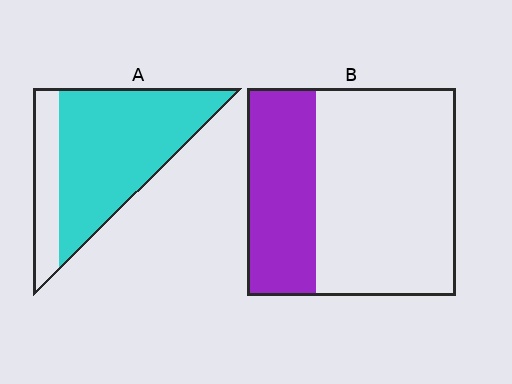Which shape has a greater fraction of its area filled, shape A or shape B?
Shape A.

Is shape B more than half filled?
No.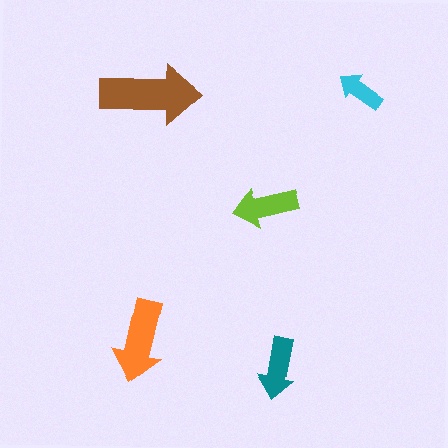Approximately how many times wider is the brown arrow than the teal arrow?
About 1.5 times wider.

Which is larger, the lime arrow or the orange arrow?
The orange one.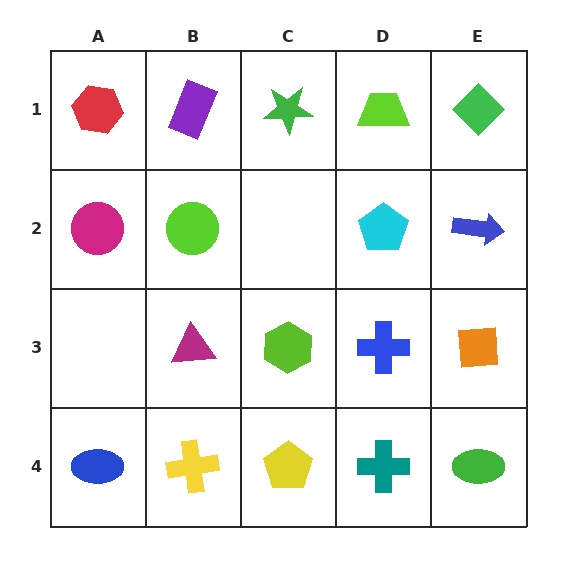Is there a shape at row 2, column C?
No, that cell is empty.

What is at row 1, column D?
A lime trapezoid.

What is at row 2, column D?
A cyan pentagon.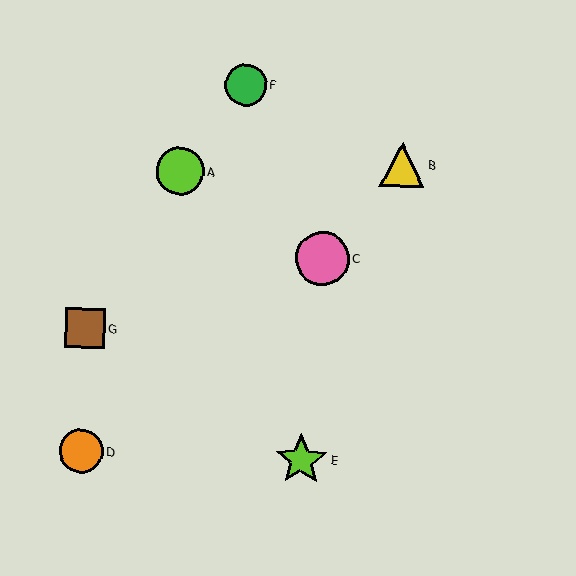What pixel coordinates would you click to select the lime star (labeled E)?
Click at (301, 460) to select the lime star E.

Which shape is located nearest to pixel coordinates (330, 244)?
The pink circle (labeled C) at (322, 258) is nearest to that location.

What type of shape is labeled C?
Shape C is a pink circle.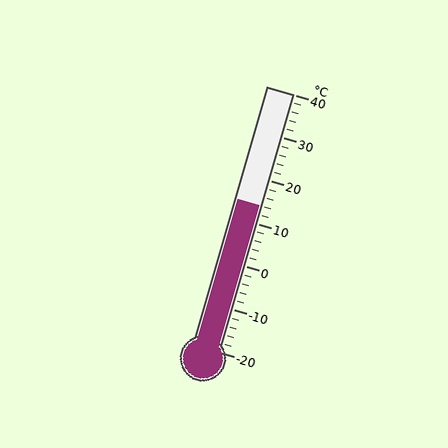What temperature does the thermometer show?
The thermometer shows approximately 14°C.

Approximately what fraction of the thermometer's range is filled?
The thermometer is filled to approximately 55% of its range.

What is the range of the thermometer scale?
The thermometer scale ranges from -20°C to 40°C.